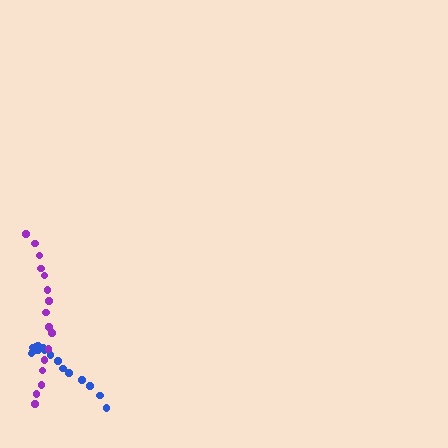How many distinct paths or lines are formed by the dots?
There are 2 distinct paths.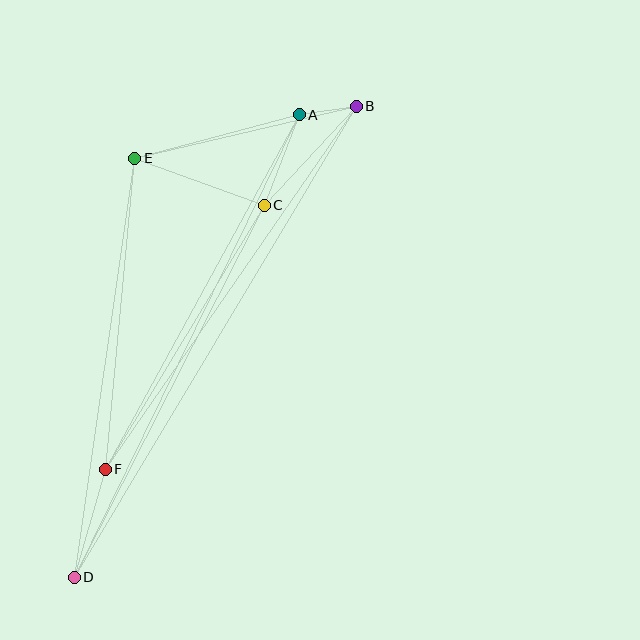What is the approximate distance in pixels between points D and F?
The distance between D and F is approximately 112 pixels.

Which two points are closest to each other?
Points A and B are closest to each other.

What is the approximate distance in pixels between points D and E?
The distance between D and E is approximately 424 pixels.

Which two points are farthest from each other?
Points B and D are farthest from each other.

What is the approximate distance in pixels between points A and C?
The distance between A and C is approximately 97 pixels.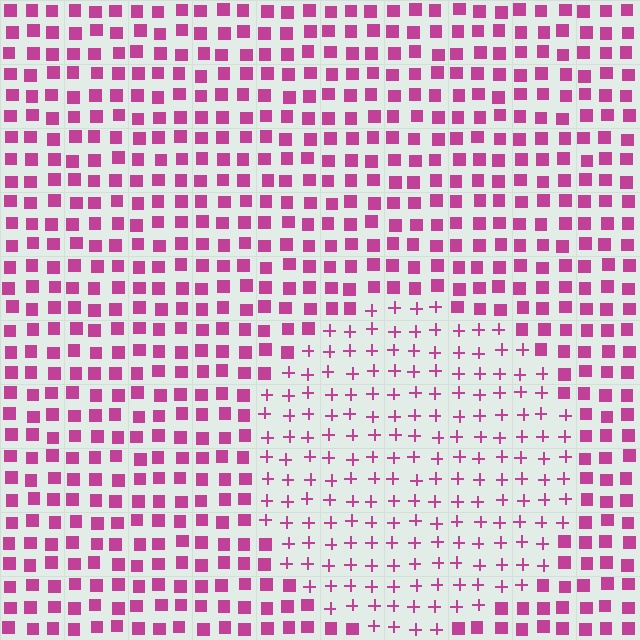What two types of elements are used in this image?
The image uses plus signs inside the circle region and squares outside it.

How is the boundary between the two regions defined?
The boundary is defined by a change in element shape: plus signs inside vs. squares outside. All elements share the same color and spacing.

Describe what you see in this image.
The image is filled with small magenta elements arranged in a uniform grid. A circle-shaped region contains plus signs, while the surrounding area contains squares. The boundary is defined purely by the change in element shape.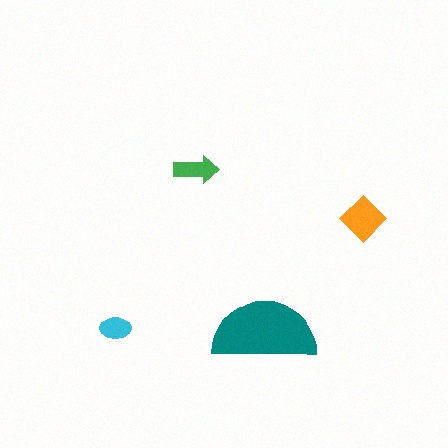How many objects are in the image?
There are 4 objects in the image.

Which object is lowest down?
The cyan ellipse is bottommost.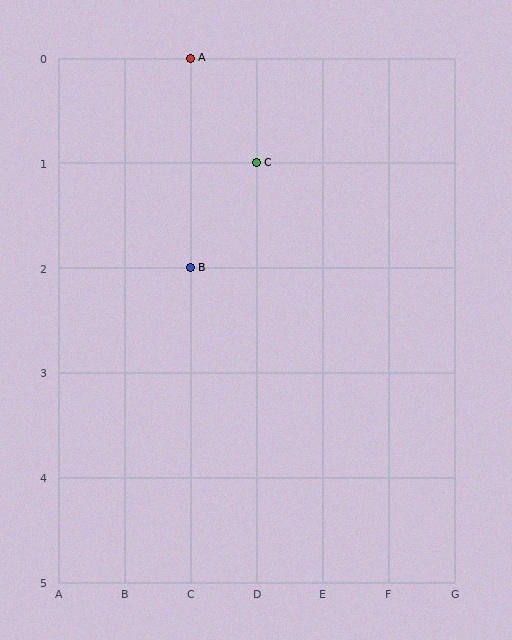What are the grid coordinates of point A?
Point A is at grid coordinates (C, 0).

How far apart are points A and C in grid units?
Points A and C are 1 column and 1 row apart (about 1.4 grid units diagonally).